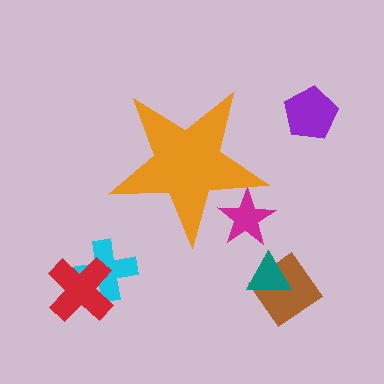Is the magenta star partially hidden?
Yes, the magenta star is partially hidden behind the orange star.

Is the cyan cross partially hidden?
No, the cyan cross is fully visible.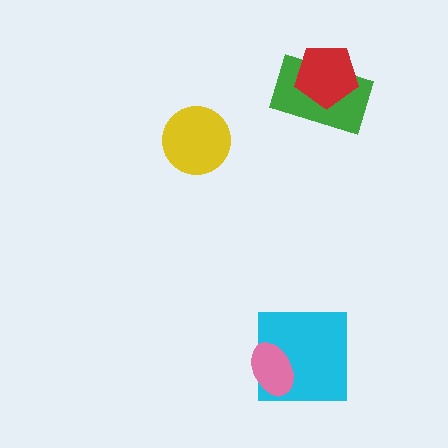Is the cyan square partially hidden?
Yes, it is partially covered by another shape.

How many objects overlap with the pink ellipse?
1 object overlaps with the pink ellipse.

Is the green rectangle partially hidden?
Yes, it is partially covered by another shape.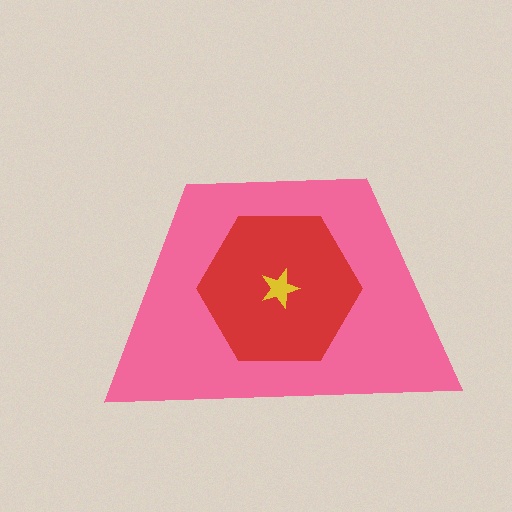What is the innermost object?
The yellow star.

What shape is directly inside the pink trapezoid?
The red hexagon.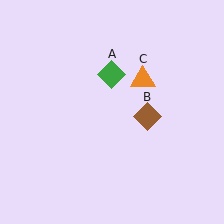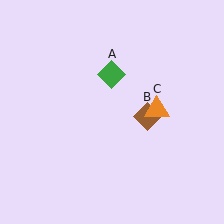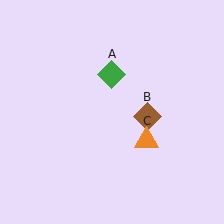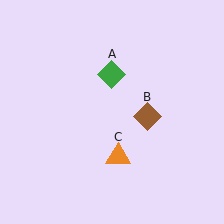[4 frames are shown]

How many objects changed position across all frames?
1 object changed position: orange triangle (object C).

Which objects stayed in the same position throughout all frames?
Green diamond (object A) and brown diamond (object B) remained stationary.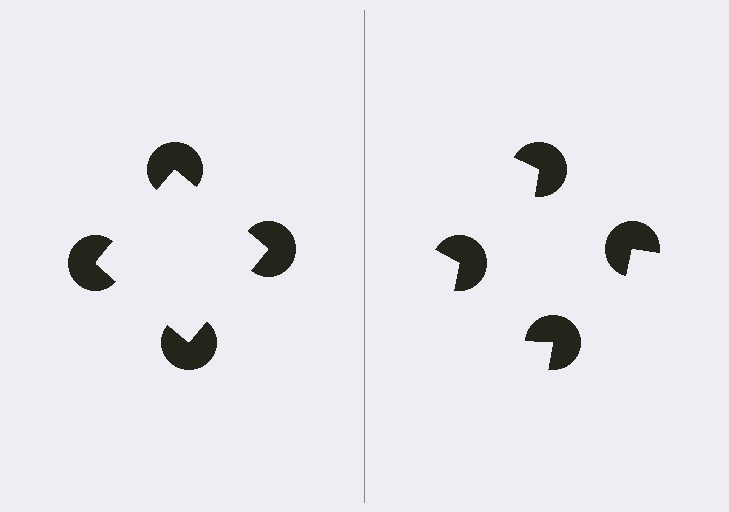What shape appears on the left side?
An illusory square.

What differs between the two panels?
The pac-man discs are positioned identically on both sides; only the wedge orientations differ. On the left they align to a square; on the right they are misaligned.